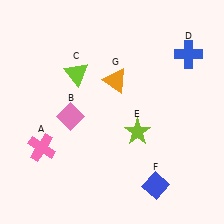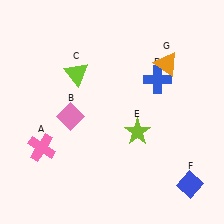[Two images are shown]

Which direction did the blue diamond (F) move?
The blue diamond (F) moved right.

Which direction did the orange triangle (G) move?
The orange triangle (G) moved right.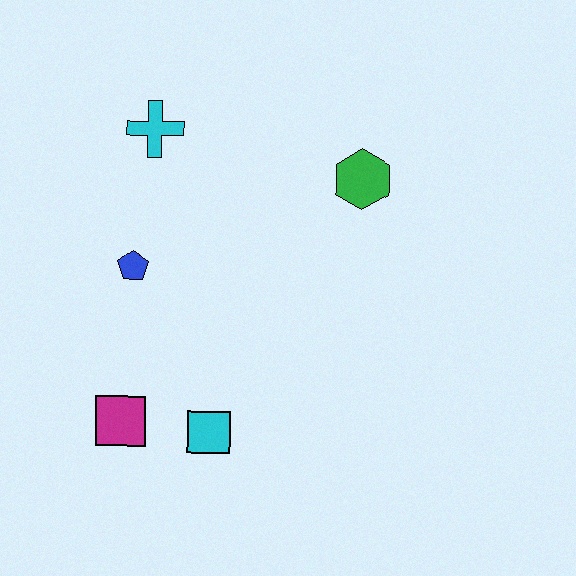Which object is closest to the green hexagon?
The cyan cross is closest to the green hexagon.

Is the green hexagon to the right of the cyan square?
Yes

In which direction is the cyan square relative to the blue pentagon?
The cyan square is below the blue pentagon.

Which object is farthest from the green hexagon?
The magenta square is farthest from the green hexagon.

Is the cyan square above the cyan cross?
No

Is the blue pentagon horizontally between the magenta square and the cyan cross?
Yes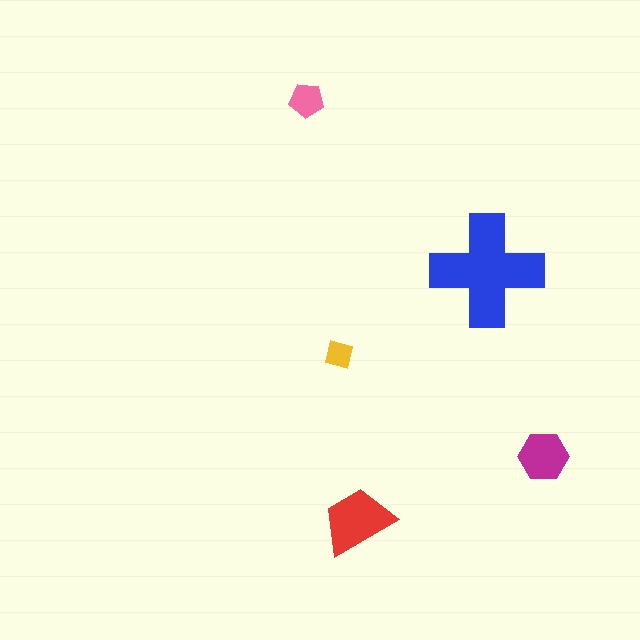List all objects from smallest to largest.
The yellow square, the pink pentagon, the magenta hexagon, the red trapezoid, the blue cross.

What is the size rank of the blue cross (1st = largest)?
1st.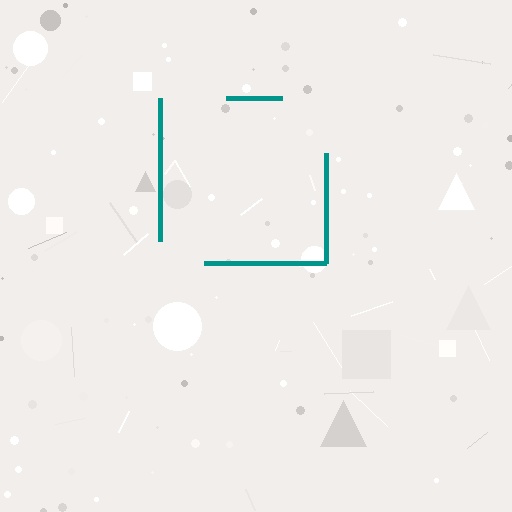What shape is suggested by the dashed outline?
The dashed outline suggests a square.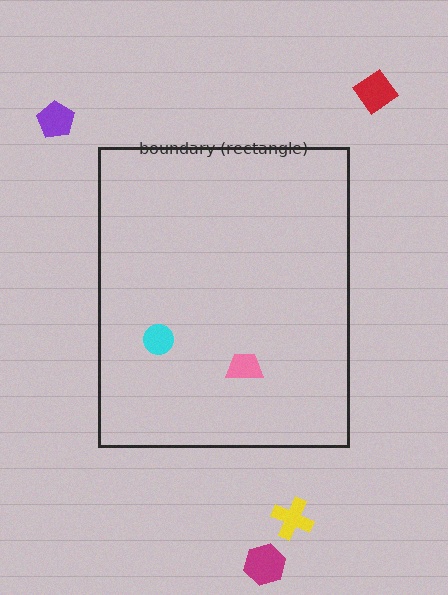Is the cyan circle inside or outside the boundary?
Inside.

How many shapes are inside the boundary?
2 inside, 4 outside.